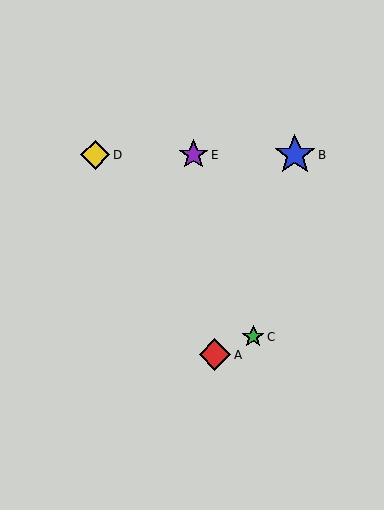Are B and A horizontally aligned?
No, B is at y≈155 and A is at y≈355.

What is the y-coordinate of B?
Object B is at y≈155.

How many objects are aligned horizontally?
3 objects (B, D, E) are aligned horizontally.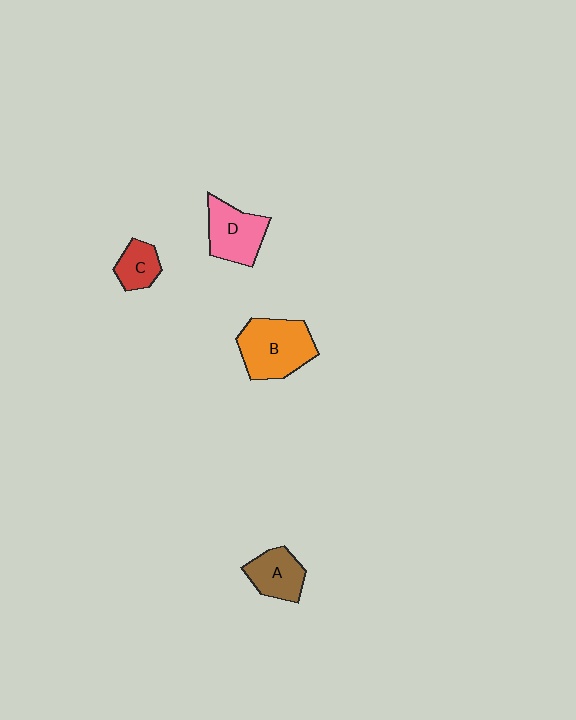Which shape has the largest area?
Shape B (orange).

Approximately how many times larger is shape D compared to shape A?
Approximately 1.3 times.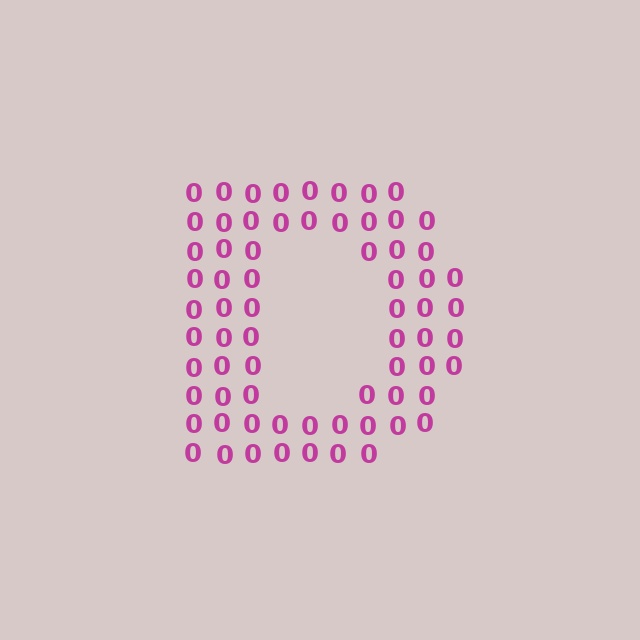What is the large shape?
The large shape is the letter D.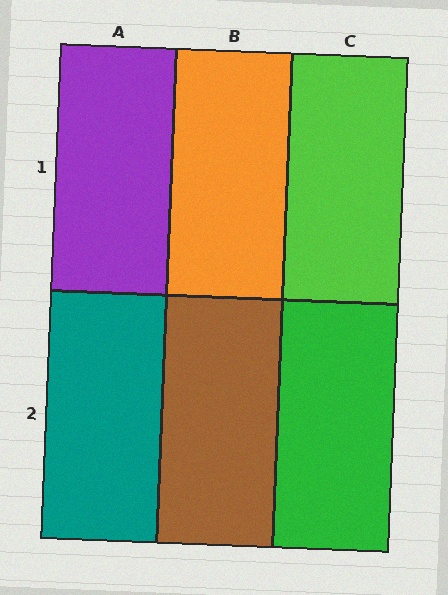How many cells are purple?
1 cell is purple.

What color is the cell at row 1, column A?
Purple.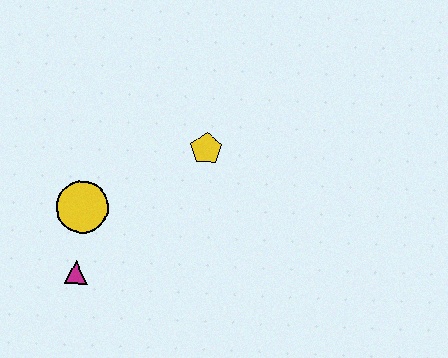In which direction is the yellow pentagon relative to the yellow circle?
The yellow pentagon is to the right of the yellow circle.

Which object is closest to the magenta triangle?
The yellow circle is closest to the magenta triangle.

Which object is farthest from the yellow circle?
The yellow pentagon is farthest from the yellow circle.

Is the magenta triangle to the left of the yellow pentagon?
Yes